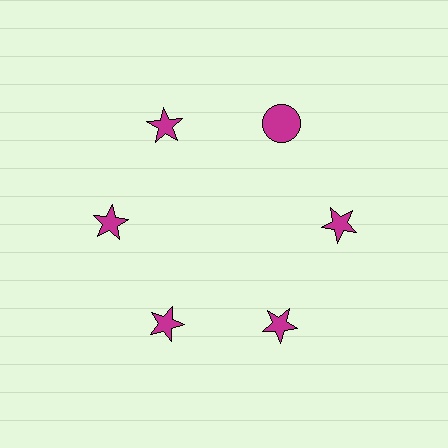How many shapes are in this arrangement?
There are 6 shapes arranged in a ring pattern.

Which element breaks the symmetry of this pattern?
The magenta circle at roughly the 1 o'clock position breaks the symmetry. All other shapes are magenta stars.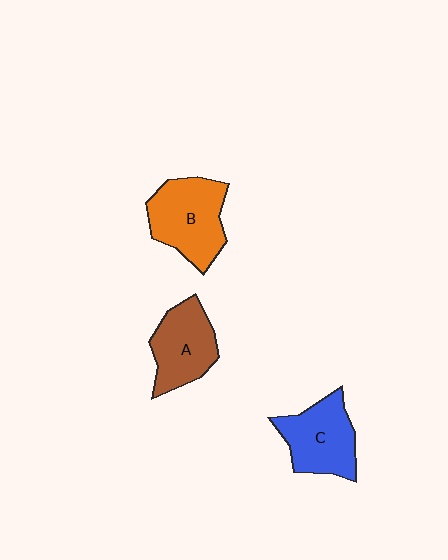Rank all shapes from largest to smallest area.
From largest to smallest: B (orange), C (blue), A (brown).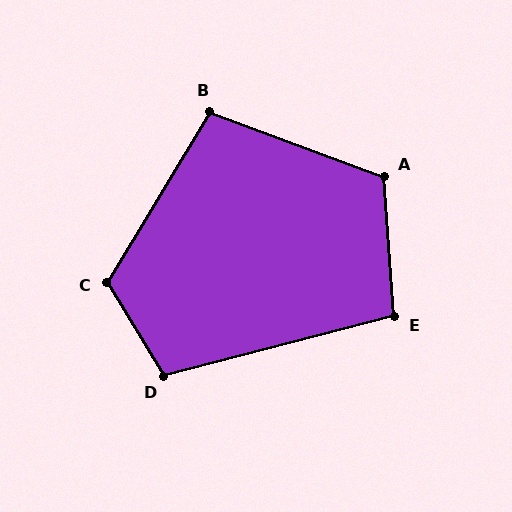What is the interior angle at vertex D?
Approximately 107 degrees (obtuse).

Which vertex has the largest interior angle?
C, at approximately 118 degrees.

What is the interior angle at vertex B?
Approximately 101 degrees (obtuse).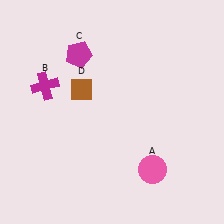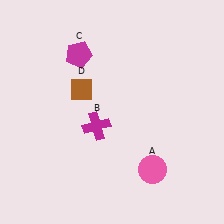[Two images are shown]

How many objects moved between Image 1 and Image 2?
1 object moved between the two images.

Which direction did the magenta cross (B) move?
The magenta cross (B) moved right.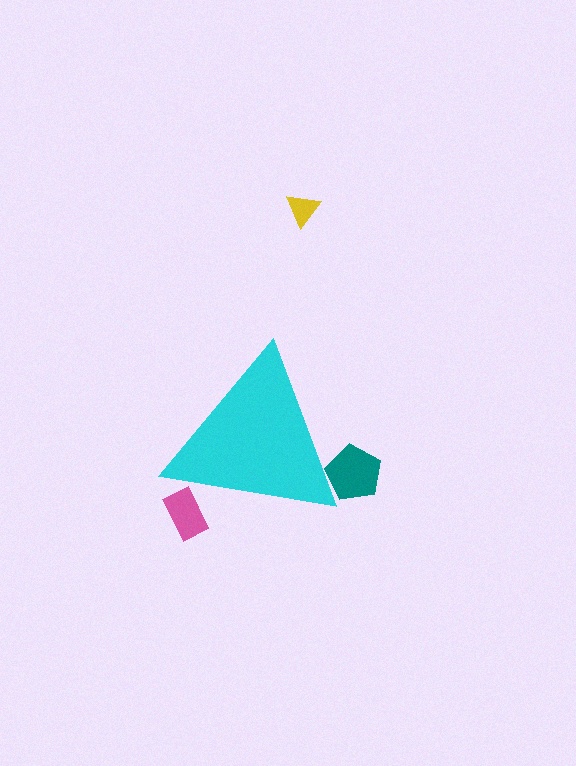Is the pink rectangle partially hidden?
Yes, the pink rectangle is partially hidden behind the cyan triangle.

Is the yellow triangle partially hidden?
No, the yellow triangle is fully visible.